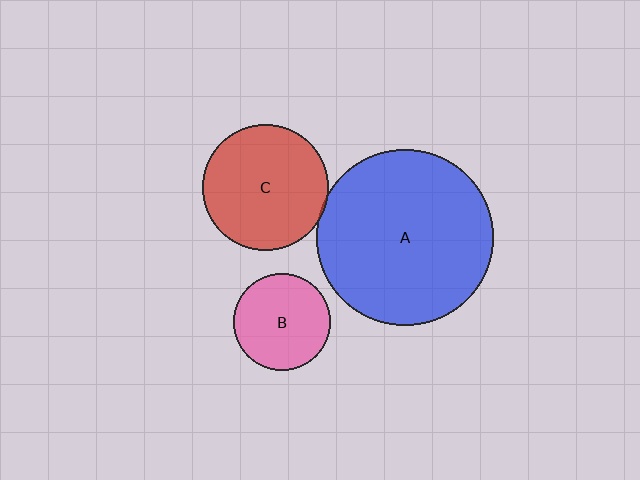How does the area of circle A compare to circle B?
Approximately 3.3 times.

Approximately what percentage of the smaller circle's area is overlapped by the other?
Approximately 5%.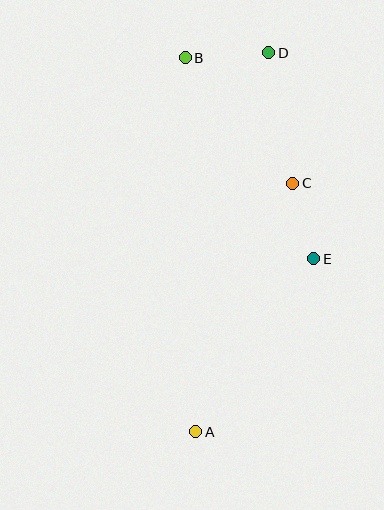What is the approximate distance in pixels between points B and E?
The distance between B and E is approximately 239 pixels.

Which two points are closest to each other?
Points C and E are closest to each other.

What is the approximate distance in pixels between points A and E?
The distance between A and E is approximately 209 pixels.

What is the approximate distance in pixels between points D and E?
The distance between D and E is approximately 211 pixels.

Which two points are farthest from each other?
Points A and D are farthest from each other.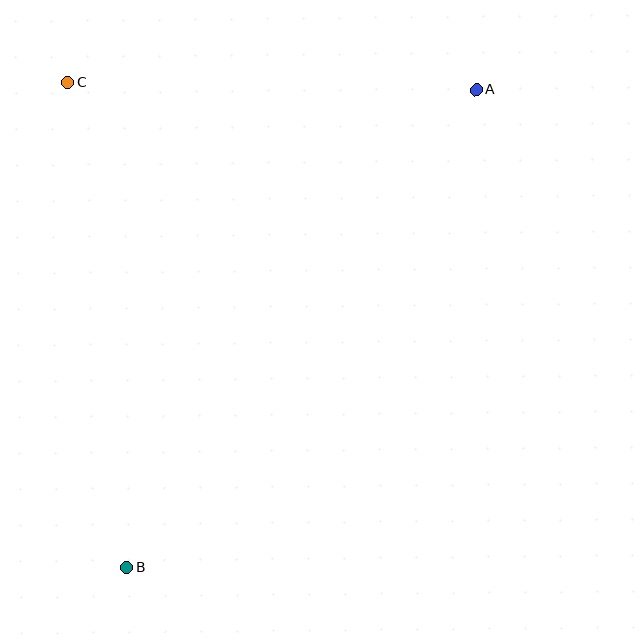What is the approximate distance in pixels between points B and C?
The distance between B and C is approximately 488 pixels.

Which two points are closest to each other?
Points A and C are closest to each other.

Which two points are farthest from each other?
Points A and B are farthest from each other.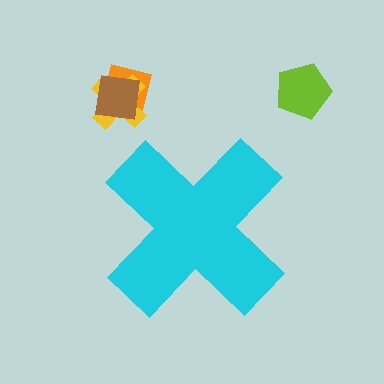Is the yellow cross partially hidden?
No, the yellow cross is fully visible.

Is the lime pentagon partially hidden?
No, the lime pentagon is fully visible.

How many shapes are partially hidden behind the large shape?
0 shapes are partially hidden.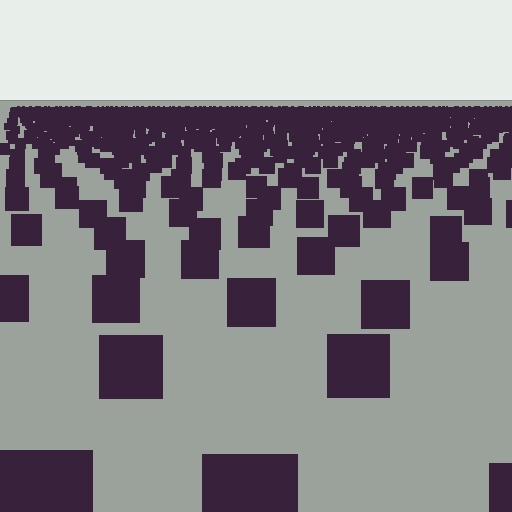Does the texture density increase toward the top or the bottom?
Density increases toward the top.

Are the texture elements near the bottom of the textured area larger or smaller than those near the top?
Larger. Near the bottom, elements are closer to the viewer and appear at a bigger on-screen size.